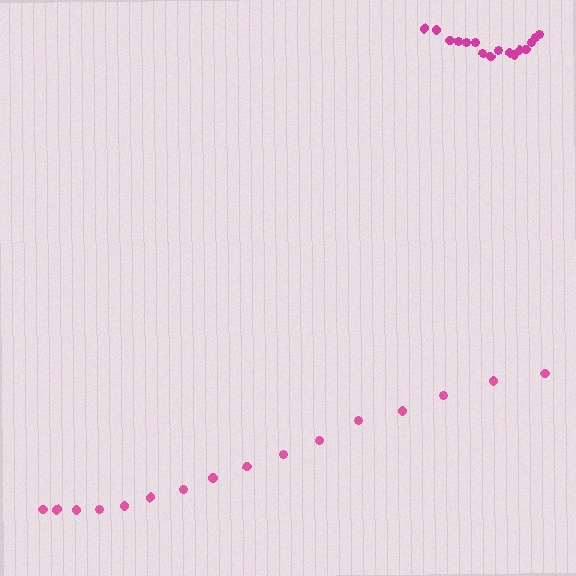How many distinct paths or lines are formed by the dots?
There are 2 distinct paths.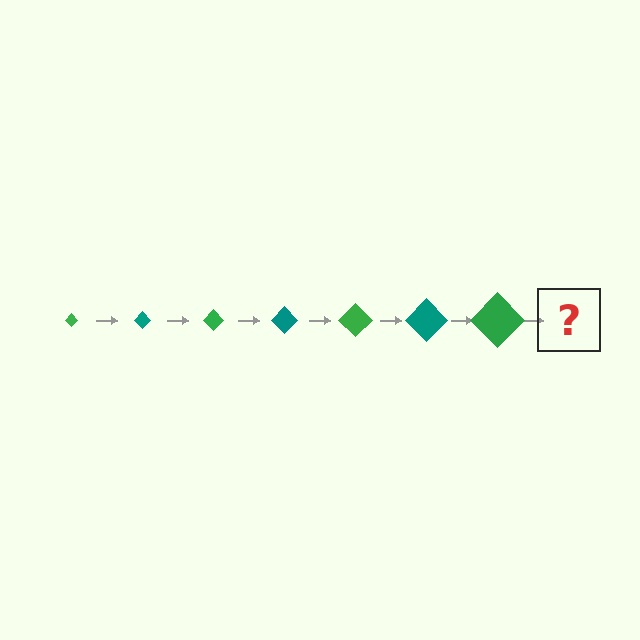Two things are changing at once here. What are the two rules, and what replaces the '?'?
The two rules are that the diamond grows larger each step and the color cycles through green and teal. The '?' should be a teal diamond, larger than the previous one.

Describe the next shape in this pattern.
It should be a teal diamond, larger than the previous one.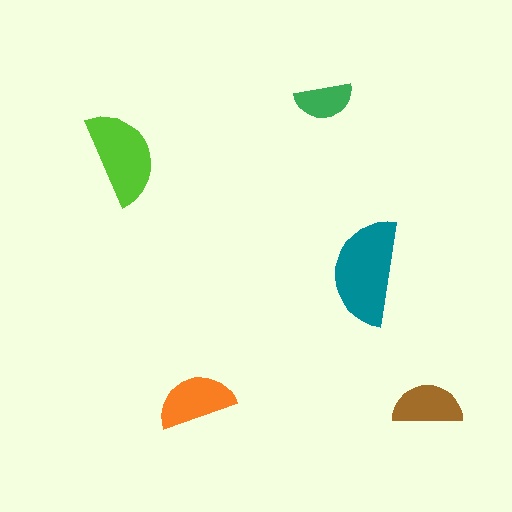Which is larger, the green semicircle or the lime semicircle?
The lime one.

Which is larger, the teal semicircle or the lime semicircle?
The teal one.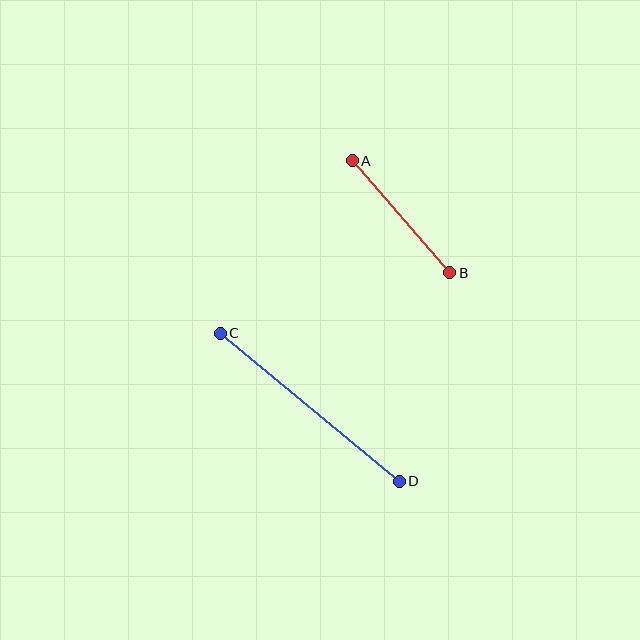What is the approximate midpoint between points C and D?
The midpoint is at approximately (310, 407) pixels.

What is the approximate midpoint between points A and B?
The midpoint is at approximately (401, 217) pixels.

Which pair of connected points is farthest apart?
Points C and D are farthest apart.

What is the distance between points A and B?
The distance is approximately 148 pixels.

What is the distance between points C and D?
The distance is approximately 232 pixels.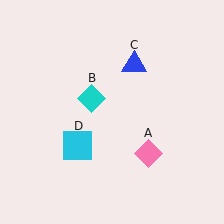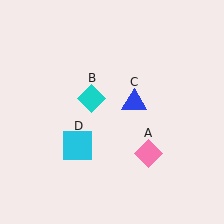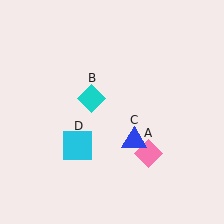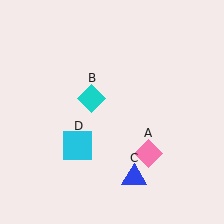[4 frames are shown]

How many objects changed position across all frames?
1 object changed position: blue triangle (object C).